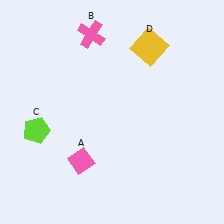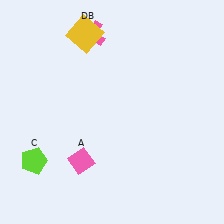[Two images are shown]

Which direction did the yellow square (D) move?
The yellow square (D) moved left.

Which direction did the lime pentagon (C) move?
The lime pentagon (C) moved down.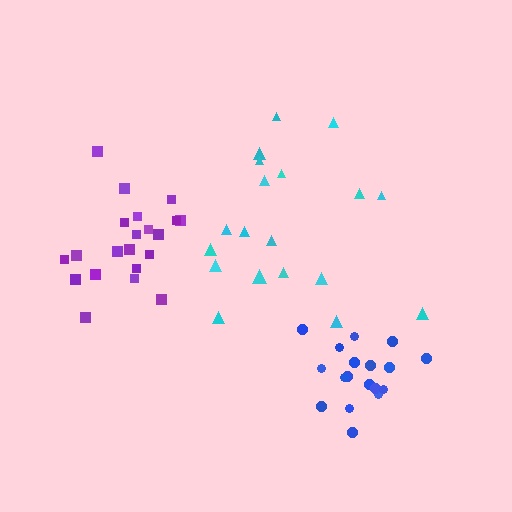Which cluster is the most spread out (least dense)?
Cyan.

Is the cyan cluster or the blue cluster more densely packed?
Blue.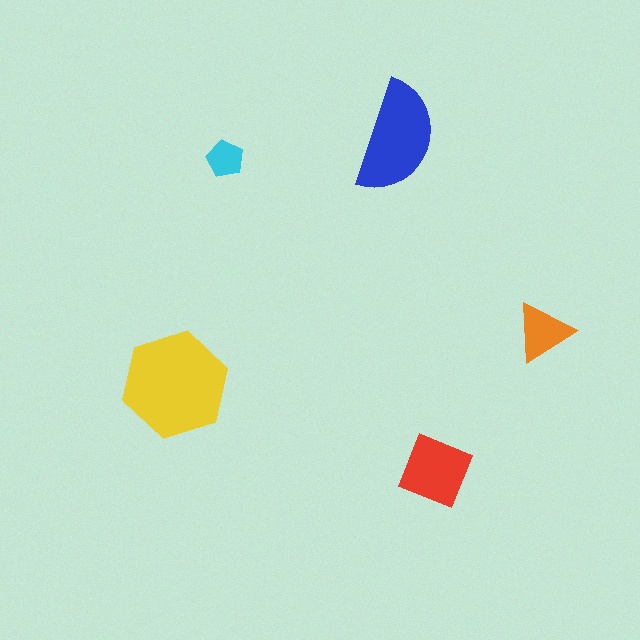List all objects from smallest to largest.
The cyan pentagon, the orange triangle, the red square, the blue semicircle, the yellow hexagon.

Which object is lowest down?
The red square is bottommost.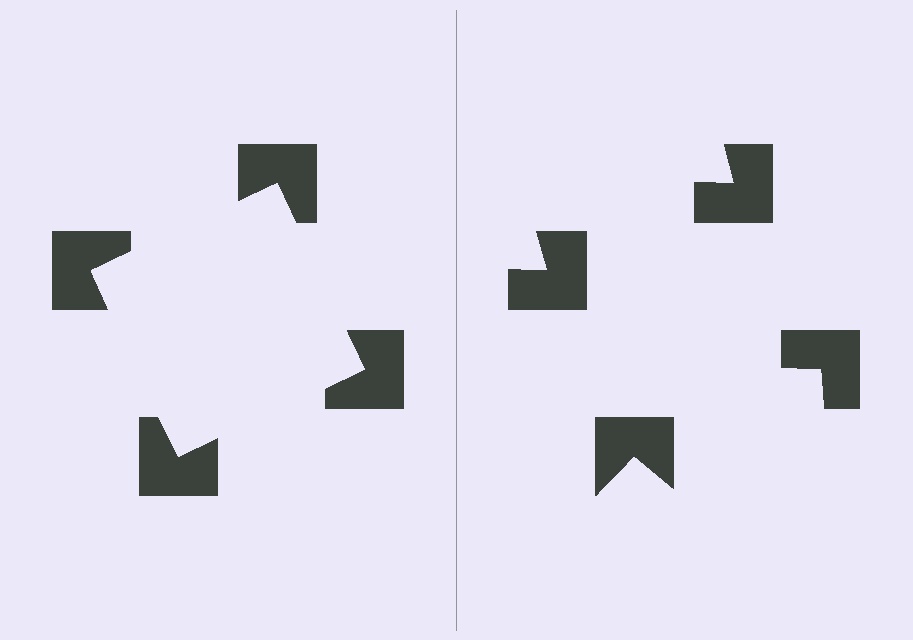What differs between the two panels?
The notched squares are positioned identically on both sides; only the wedge orientations differ. On the left they align to a square; on the right they are misaligned.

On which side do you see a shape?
An illusory square appears on the left side. On the right side the wedge cuts are rotated, so no coherent shape forms.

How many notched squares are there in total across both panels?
8 — 4 on each side.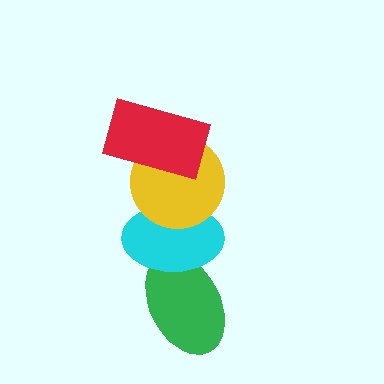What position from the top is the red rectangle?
The red rectangle is 1st from the top.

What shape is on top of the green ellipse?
The cyan ellipse is on top of the green ellipse.